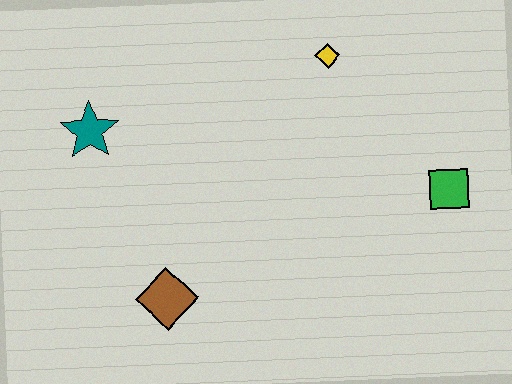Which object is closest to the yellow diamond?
The green square is closest to the yellow diamond.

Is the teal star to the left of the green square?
Yes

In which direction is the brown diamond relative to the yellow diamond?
The brown diamond is below the yellow diamond.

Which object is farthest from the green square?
The teal star is farthest from the green square.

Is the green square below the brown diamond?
No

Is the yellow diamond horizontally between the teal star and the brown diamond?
No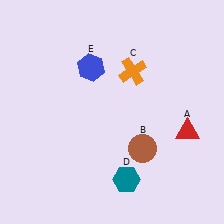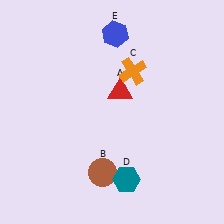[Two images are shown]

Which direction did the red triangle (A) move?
The red triangle (A) moved left.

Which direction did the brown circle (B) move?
The brown circle (B) moved left.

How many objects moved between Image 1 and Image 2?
3 objects moved between the two images.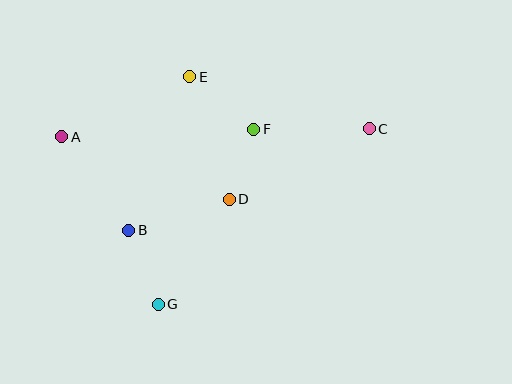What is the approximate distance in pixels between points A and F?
The distance between A and F is approximately 192 pixels.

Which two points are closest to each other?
Points D and F are closest to each other.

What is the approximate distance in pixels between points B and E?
The distance between B and E is approximately 165 pixels.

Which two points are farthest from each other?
Points A and C are farthest from each other.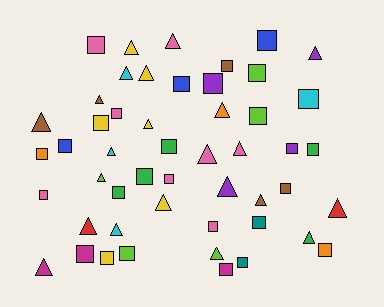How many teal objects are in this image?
There are 2 teal objects.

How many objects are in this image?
There are 50 objects.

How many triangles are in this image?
There are 22 triangles.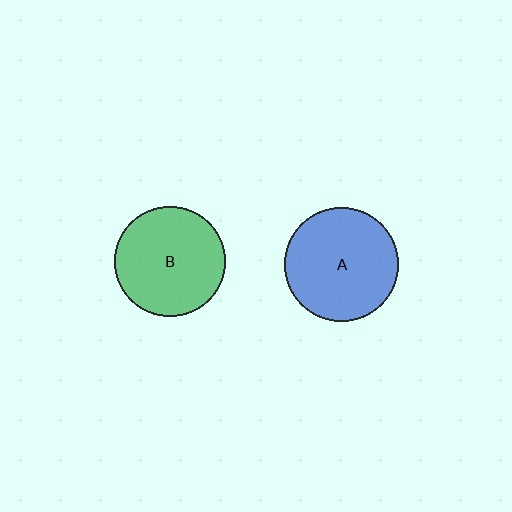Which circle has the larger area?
Circle A (blue).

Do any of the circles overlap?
No, none of the circles overlap.